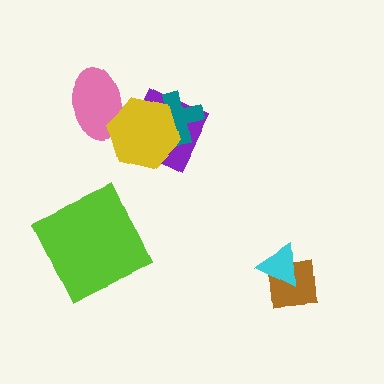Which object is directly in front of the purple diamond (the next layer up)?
The teal cross is directly in front of the purple diamond.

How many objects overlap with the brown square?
1 object overlaps with the brown square.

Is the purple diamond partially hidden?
Yes, it is partially covered by another shape.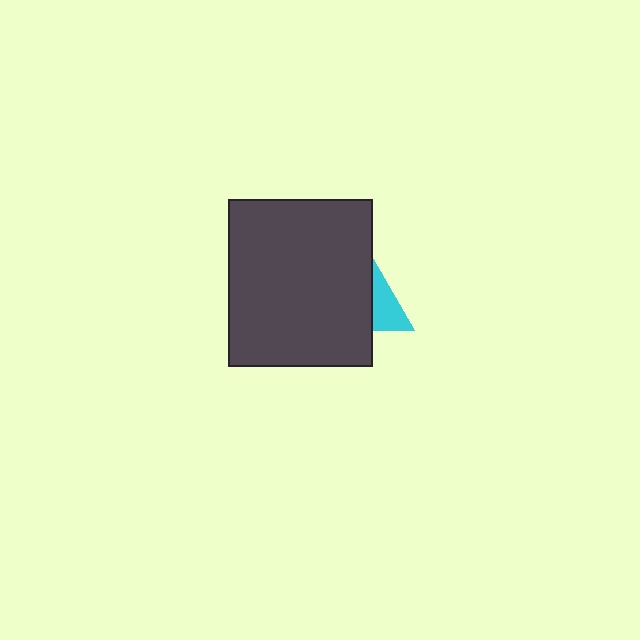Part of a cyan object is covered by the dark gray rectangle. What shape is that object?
It is a triangle.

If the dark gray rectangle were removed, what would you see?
You would see the complete cyan triangle.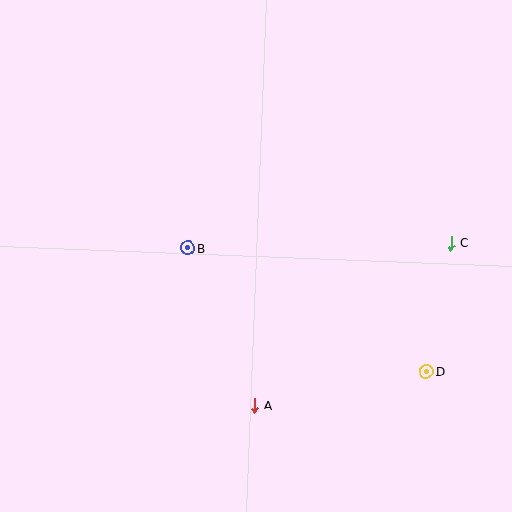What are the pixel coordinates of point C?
Point C is at (451, 243).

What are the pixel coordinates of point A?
Point A is at (255, 405).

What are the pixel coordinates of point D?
Point D is at (426, 371).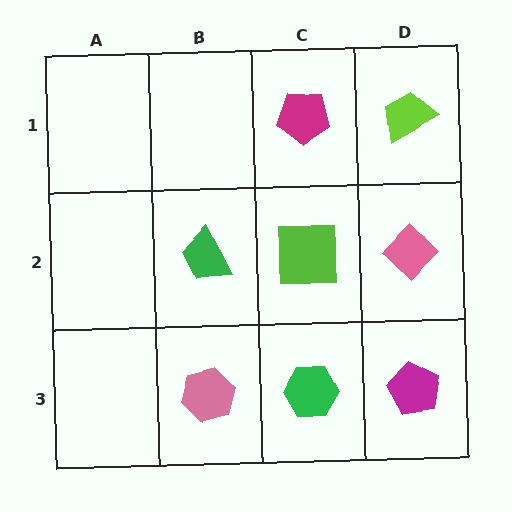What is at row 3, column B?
A pink hexagon.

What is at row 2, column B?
A green trapezoid.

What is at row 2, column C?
A lime square.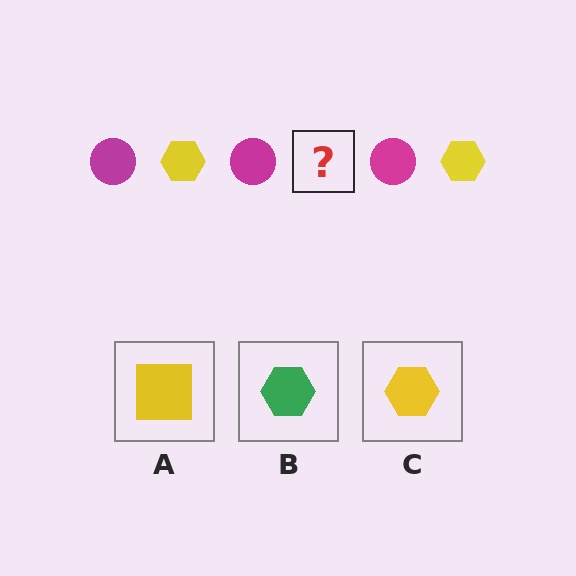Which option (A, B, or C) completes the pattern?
C.